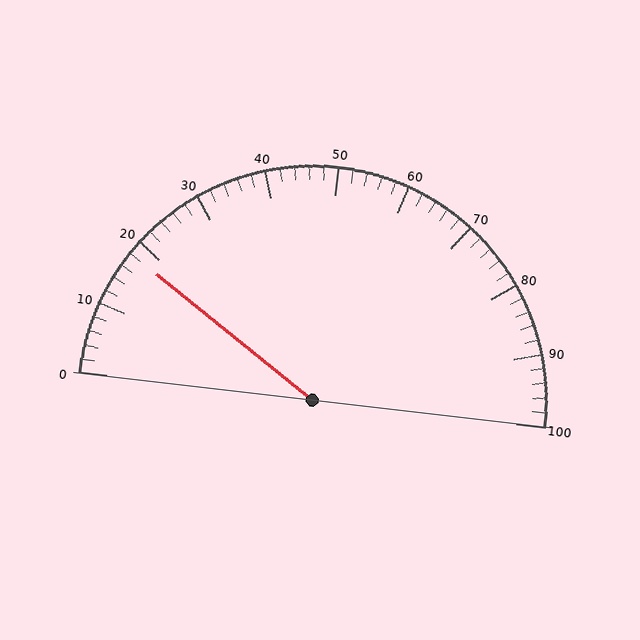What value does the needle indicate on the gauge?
The needle indicates approximately 18.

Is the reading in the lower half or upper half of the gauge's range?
The reading is in the lower half of the range (0 to 100).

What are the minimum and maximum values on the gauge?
The gauge ranges from 0 to 100.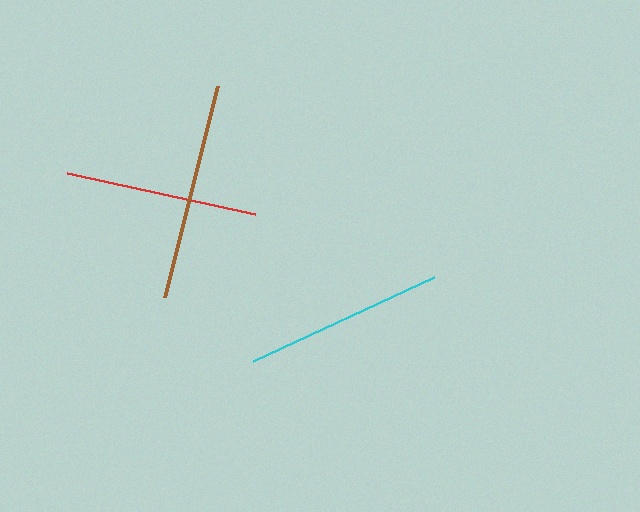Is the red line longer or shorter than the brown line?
The brown line is longer than the red line.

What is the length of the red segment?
The red segment is approximately 192 pixels long.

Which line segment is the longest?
The brown line is the longest at approximately 218 pixels.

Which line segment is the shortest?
The red line is the shortest at approximately 192 pixels.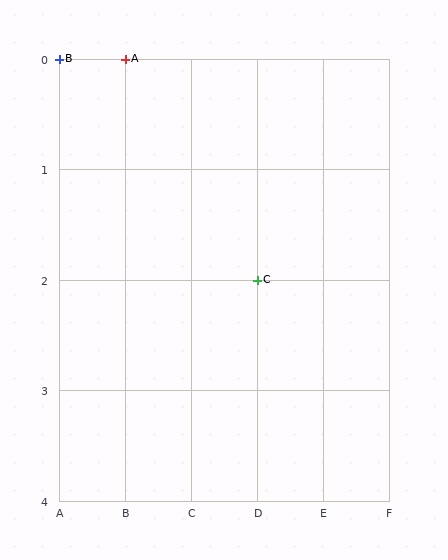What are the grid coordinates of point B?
Point B is at grid coordinates (A, 0).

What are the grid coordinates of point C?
Point C is at grid coordinates (D, 2).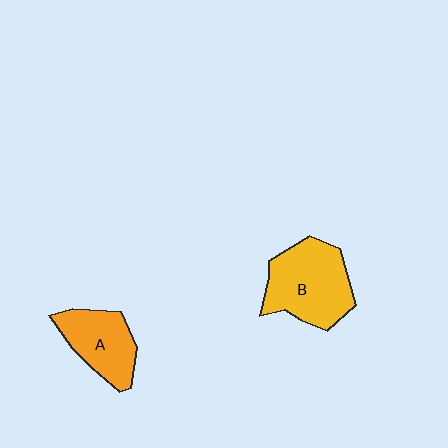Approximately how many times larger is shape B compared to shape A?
Approximately 1.4 times.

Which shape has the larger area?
Shape B (yellow).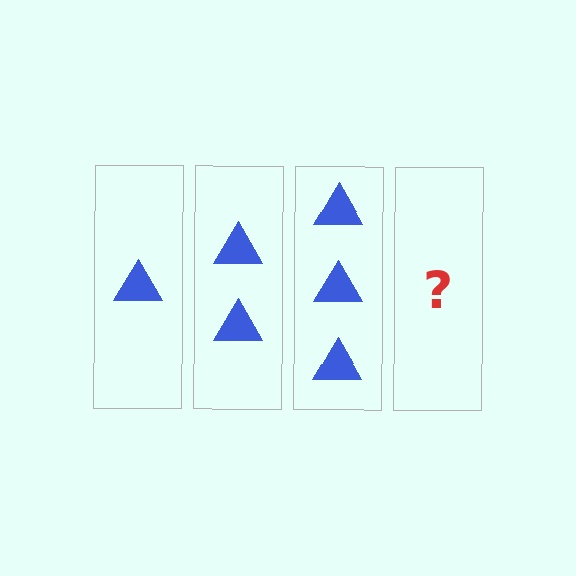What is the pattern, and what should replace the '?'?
The pattern is that each step adds one more triangle. The '?' should be 4 triangles.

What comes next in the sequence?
The next element should be 4 triangles.